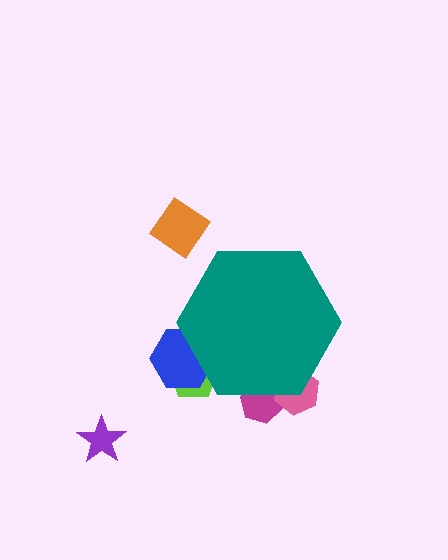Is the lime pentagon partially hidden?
Yes, the lime pentagon is partially hidden behind the teal hexagon.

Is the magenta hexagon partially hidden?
Yes, the magenta hexagon is partially hidden behind the teal hexagon.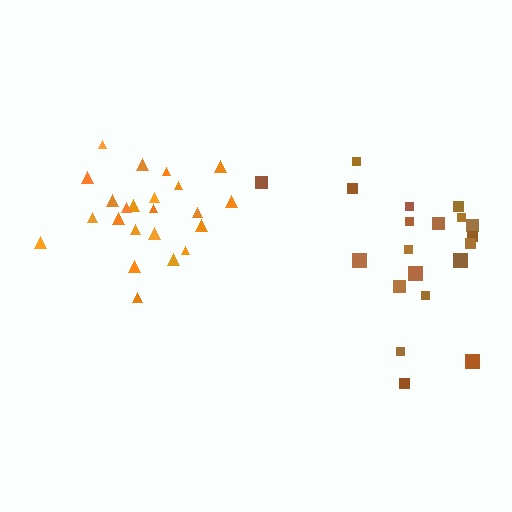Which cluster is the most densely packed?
Orange.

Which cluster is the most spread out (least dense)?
Brown.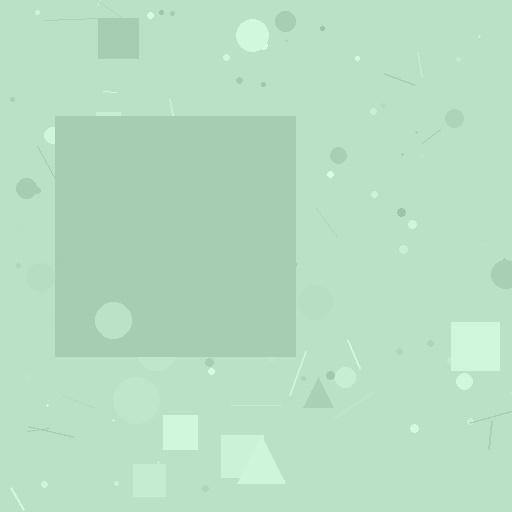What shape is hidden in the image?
A square is hidden in the image.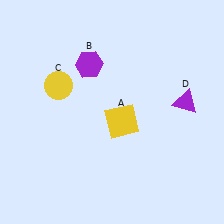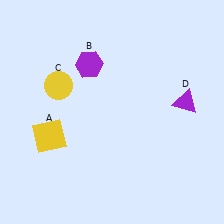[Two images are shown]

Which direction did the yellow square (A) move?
The yellow square (A) moved left.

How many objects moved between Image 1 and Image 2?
1 object moved between the two images.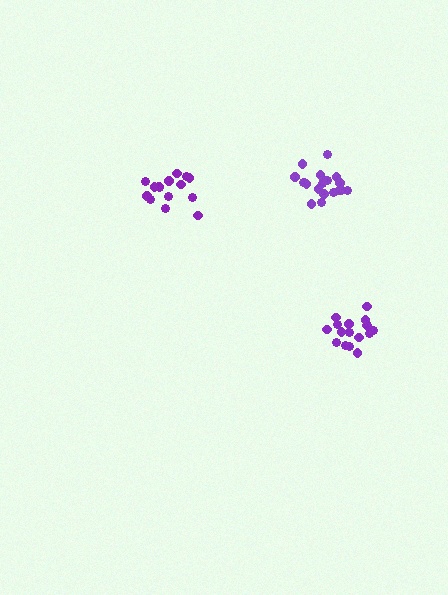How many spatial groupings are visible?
There are 3 spatial groupings.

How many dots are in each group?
Group 1: 17 dots, Group 2: 15 dots, Group 3: 20 dots (52 total).